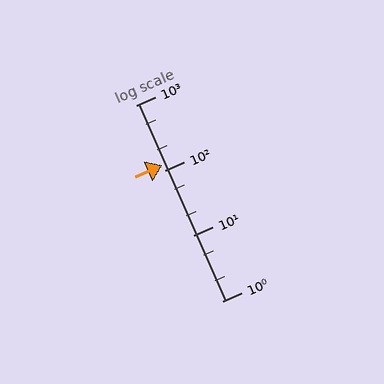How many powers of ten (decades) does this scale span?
The scale spans 3 decades, from 1 to 1000.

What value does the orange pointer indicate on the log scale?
The pointer indicates approximately 120.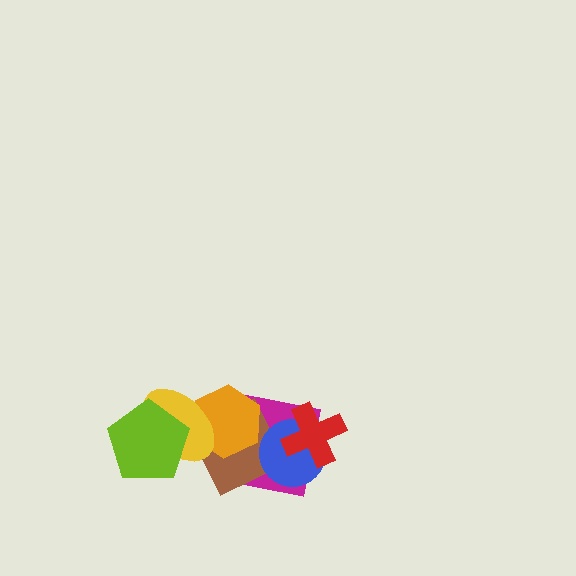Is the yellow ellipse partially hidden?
Yes, it is partially covered by another shape.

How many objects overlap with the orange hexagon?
3 objects overlap with the orange hexagon.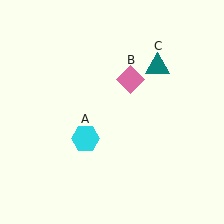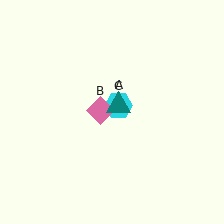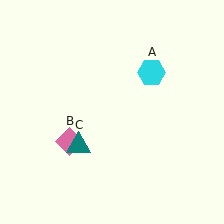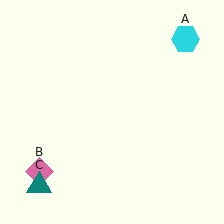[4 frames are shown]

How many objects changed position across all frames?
3 objects changed position: cyan hexagon (object A), pink diamond (object B), teal triangle (object C).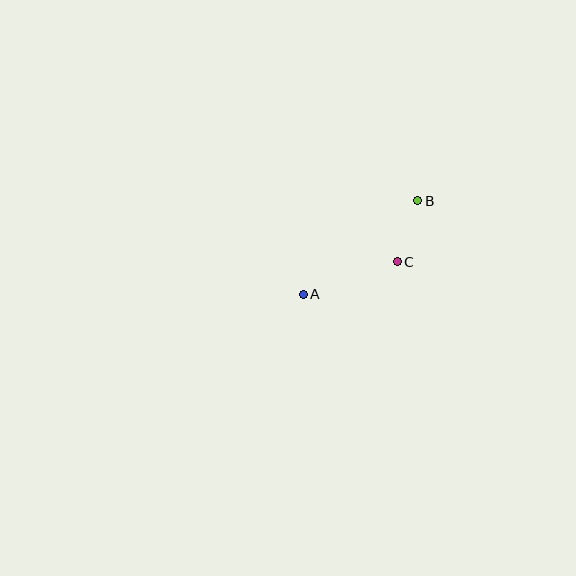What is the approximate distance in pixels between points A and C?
The distance between A and C is approximately 99 pixels.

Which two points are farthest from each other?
Points A and B are farthest from each other.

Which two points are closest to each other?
Points B and C are closest to each other.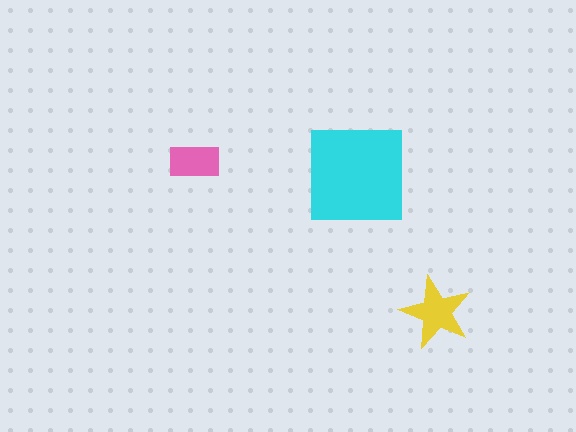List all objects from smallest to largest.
The pink rectangle, the yellow star, the cyan square.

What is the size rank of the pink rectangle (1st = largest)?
3rd.